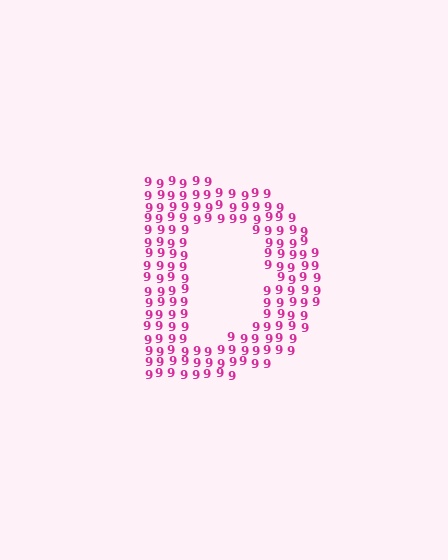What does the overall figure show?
The overall figure shows the letter D.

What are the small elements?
The small elements are digit 9's.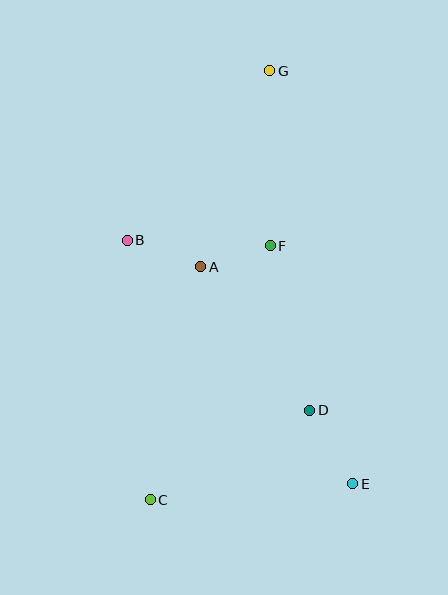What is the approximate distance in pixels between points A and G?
The distance between A and G is approximately 208 pixels.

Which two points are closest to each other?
Points A and F are closest to each other.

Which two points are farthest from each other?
Points C and G are farthest from each other.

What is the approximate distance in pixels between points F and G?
The distance between F and G is approximately 175 pixels.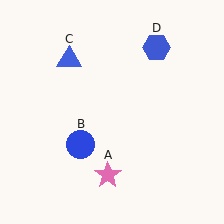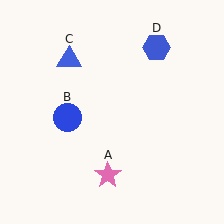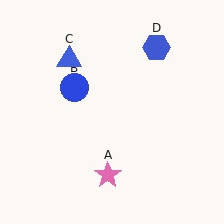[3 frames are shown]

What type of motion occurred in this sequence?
The blue circle (object B) rotated clockwise around the center of the scene.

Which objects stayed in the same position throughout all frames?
Pink star (object A) and blue triangle (object C) and blue hexagon (object D) remained stationary.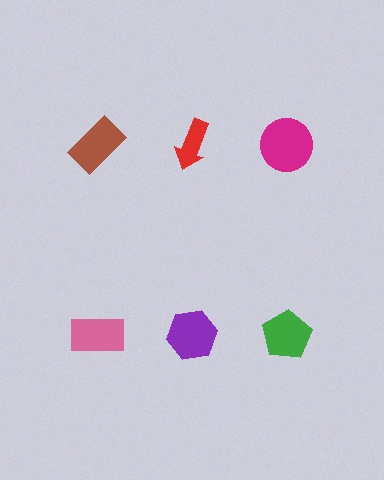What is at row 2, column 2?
A purple hexagon.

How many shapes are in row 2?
3 shapes.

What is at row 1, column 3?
A magenta circle.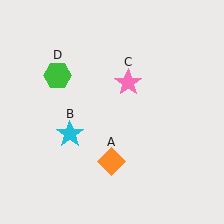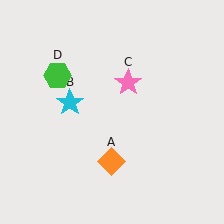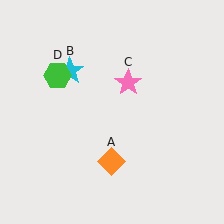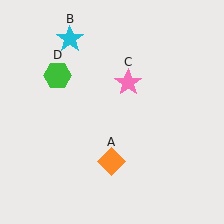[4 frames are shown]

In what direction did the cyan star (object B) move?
The cyan star (object B) moved up.